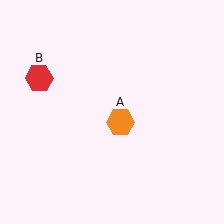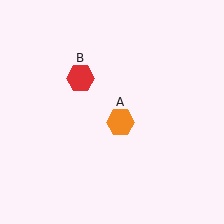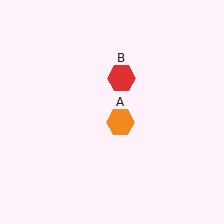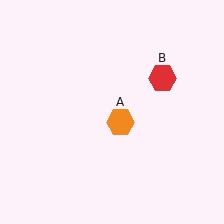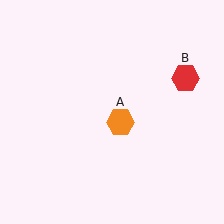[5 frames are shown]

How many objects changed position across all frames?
1 object changed position: red hexagon (object B).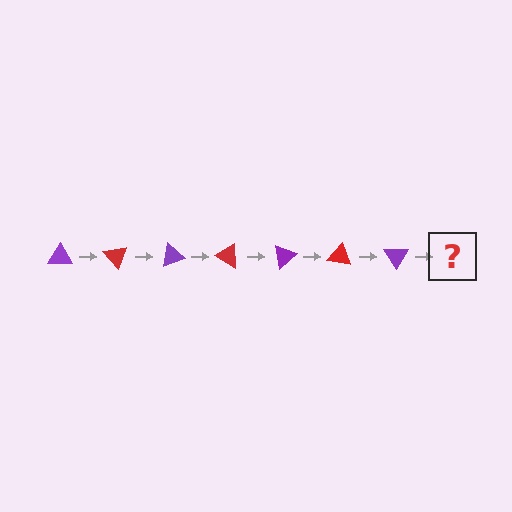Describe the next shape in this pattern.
It should be a red triangle, rotated 350 degrees from the start.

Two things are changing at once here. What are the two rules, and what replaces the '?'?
The two rules are that it rotates 50 degrees each step and the color cycles through purple and red. The '?' should be a red triangle, rotated 350 degrees from the start.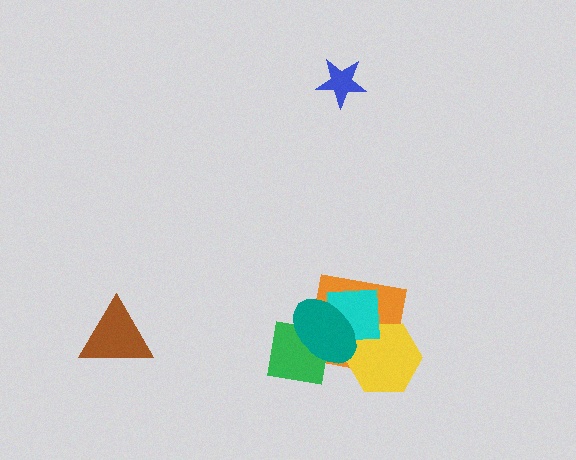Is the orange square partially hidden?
Yes, it is partially covered by another shape.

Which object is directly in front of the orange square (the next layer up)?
The yellow hexagon is directly in front of the orange square.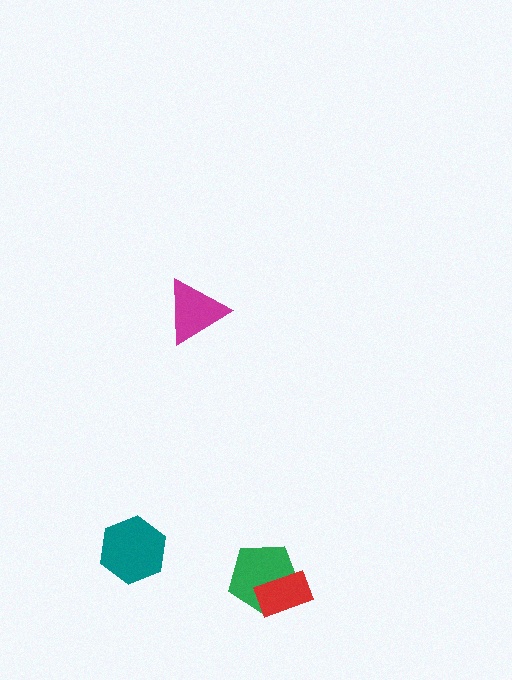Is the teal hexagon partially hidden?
No, no other shape covers it.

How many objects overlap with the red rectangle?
1 object overlaps with the red rectangle.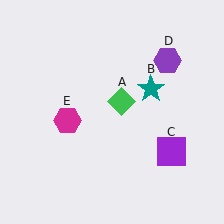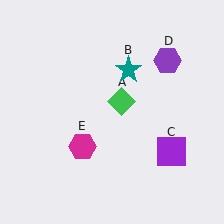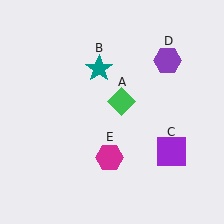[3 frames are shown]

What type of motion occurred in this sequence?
The teal star (object B), magenta hexagon (object E) rotated counterclockwise around the center of the scene.